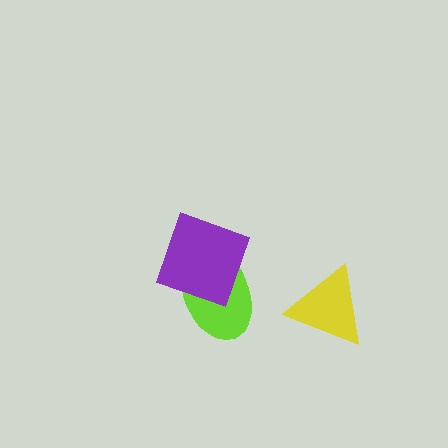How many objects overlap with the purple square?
1 object overlaps with the purple square.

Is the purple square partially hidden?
No, no other shape covers it.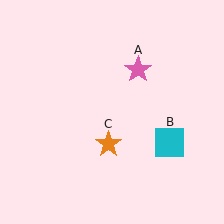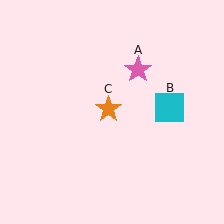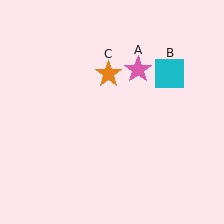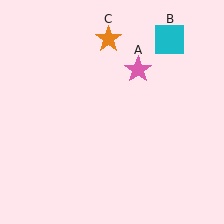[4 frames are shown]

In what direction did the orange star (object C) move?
The orange star (object C) moved up.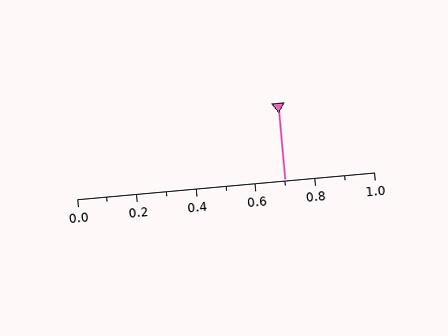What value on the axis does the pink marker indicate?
The marker indicates approximately 0.7.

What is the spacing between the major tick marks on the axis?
The major ticks are spaced 0.2 apart.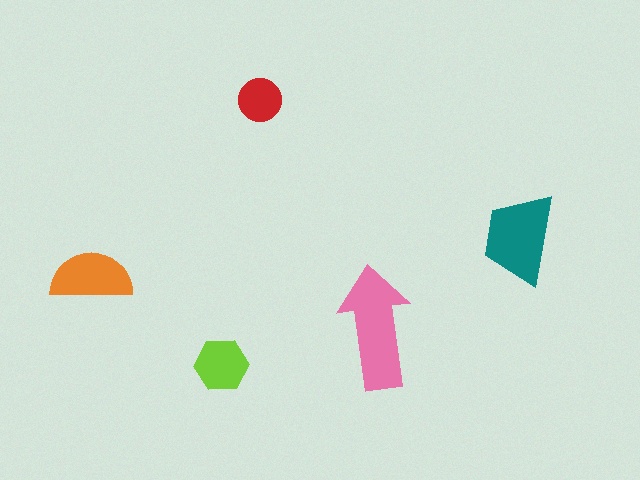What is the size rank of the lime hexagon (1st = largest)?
4th.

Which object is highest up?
The red circle is topmost.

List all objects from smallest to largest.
The red circle, the lime hexagon, the orange semicircle, the teal trapezoid, the pink arrow.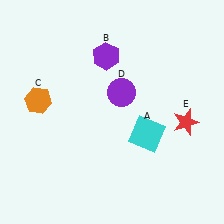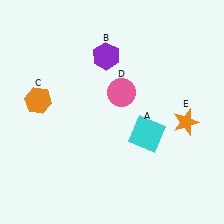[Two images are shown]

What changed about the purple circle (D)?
In Image 1, D is purple. In Image 2, it changed to pink.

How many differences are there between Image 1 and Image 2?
There are 2 differences between the two images.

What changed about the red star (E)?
In Image 1, E is red. In Image 2, it changed to orange.